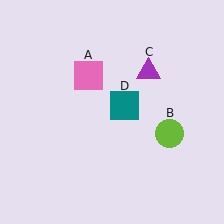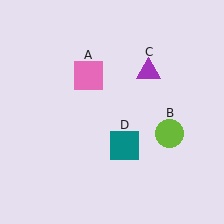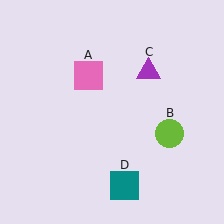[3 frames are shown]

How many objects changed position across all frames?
1 object changed position: teal square (object D).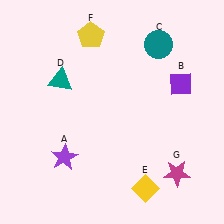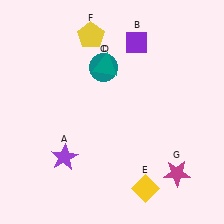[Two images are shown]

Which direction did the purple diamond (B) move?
The purple diamond (B) moved left.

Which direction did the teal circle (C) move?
The teal circle (C) moved left.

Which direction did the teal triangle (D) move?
The teal triangle (D) moved right.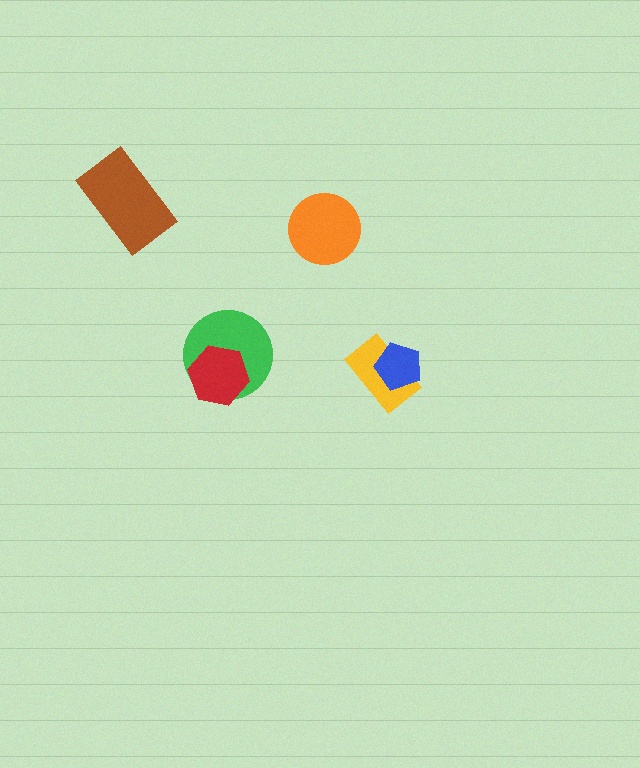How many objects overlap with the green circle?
1 object overlaps with the green circle.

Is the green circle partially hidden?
Yes, it is partially covered by another shape.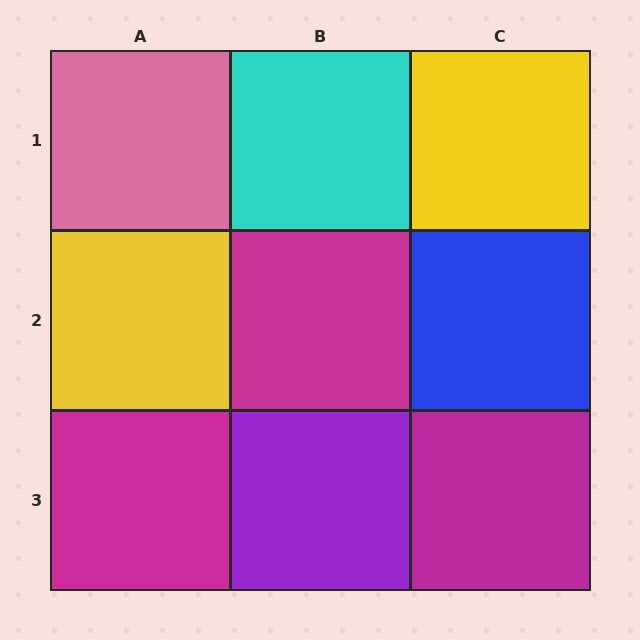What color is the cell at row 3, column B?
Purple.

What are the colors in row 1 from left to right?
Pink, cyan, yellow.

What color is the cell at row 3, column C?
Magenta.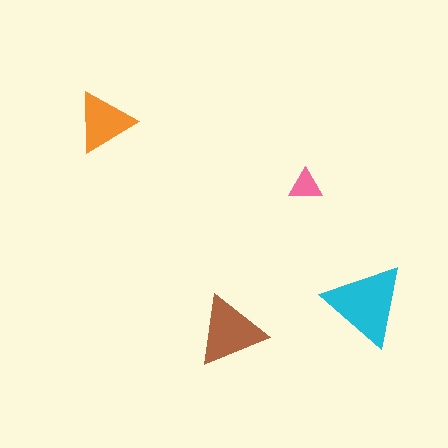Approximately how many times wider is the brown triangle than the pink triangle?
About 2 times wider.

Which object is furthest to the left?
The orange triangle is leftmost.